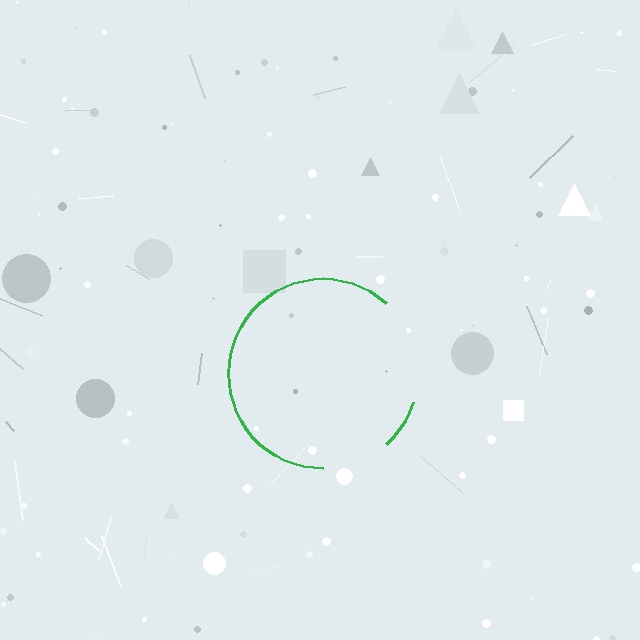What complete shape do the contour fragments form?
The contour fragments form a circle.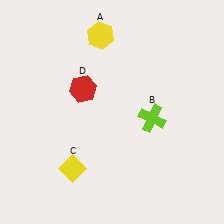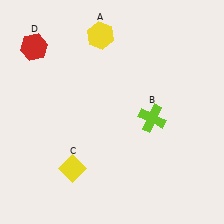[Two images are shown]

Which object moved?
The red hexagon (D) moved left.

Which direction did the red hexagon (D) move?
The red hexagon (D) moved left.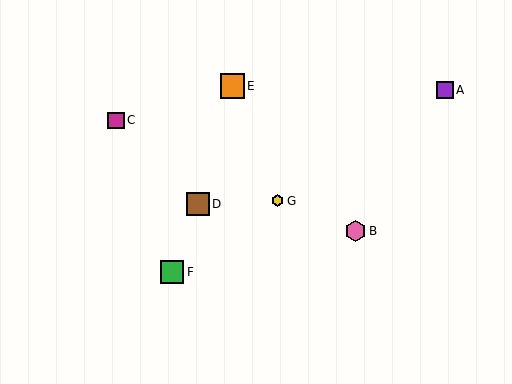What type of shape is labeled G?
Shape G is a yellow hexagon.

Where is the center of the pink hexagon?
The center of the pink hexagon is at (355, 231).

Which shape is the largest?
The orange square (labeled E) is the largest.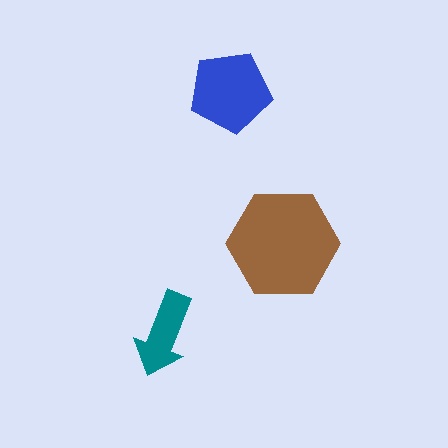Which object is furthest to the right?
The brown hexagon is rightmost.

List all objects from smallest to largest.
The teal arrow, the blue pentagon, the brown hexagon.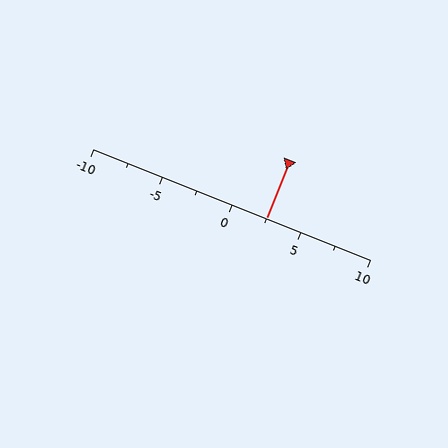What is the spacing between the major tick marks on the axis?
The major ticks are spaced 5 apart.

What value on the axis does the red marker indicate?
The marker indicates approximately 2.5.